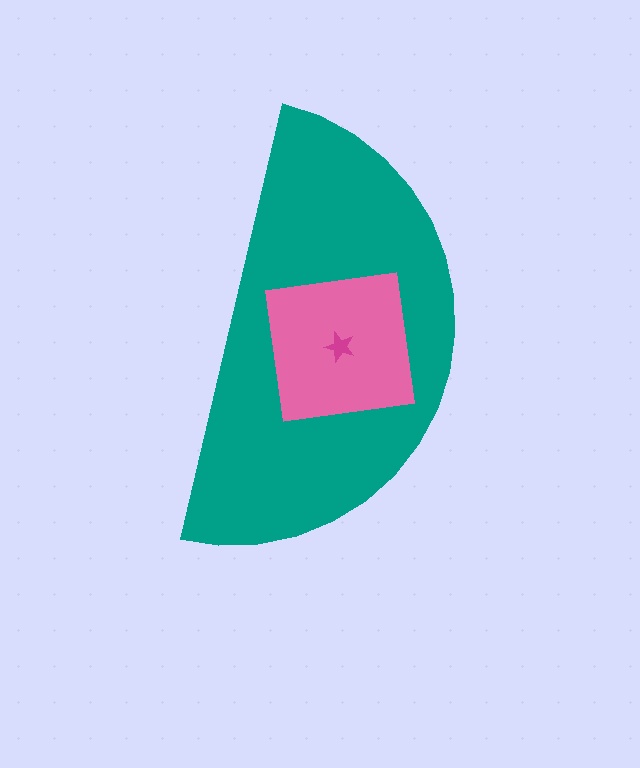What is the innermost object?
The magenta star.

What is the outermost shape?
The teal semicircle.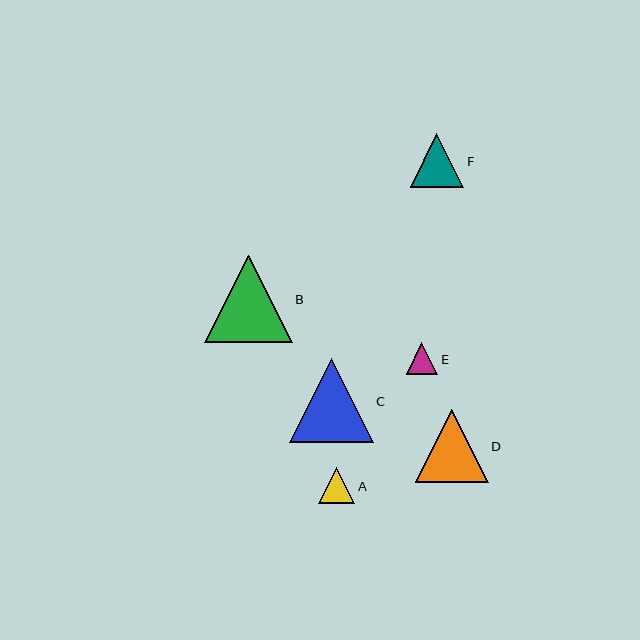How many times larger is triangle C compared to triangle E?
Triangle C is approximately 2.7 times the size of triangle E.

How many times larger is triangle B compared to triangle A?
Triangle B is approximately 2.4 times the size of triangle A.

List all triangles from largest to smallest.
From largest to smallest: B, C, D, F, A, E.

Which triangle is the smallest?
Triangle E is the smallest with a size of approximately 31 pixels.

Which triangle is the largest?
Triangle B is the largest with a size of approximately 88 pixels.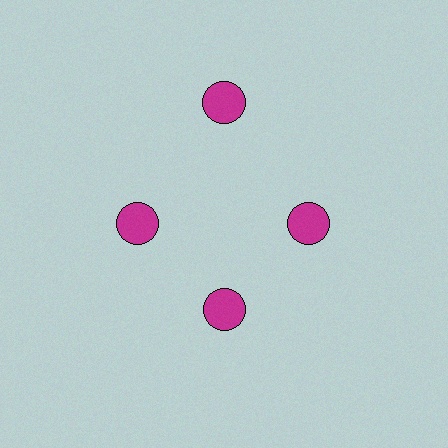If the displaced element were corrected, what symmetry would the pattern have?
It would have 4-fold rotational symmetry — the pattern would map onto itself every 90 degrees.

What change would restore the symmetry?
The symmetry would be restored by moving it inward, back onto the ring so that all 4 circles sit at equal angles and equal distance from the center.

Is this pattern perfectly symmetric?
No. The 4 magenta circles are arranged in a ring, but one element near the 12 o'clock position is pushed outward from the center, breaking the 4-fold rotational symmetry.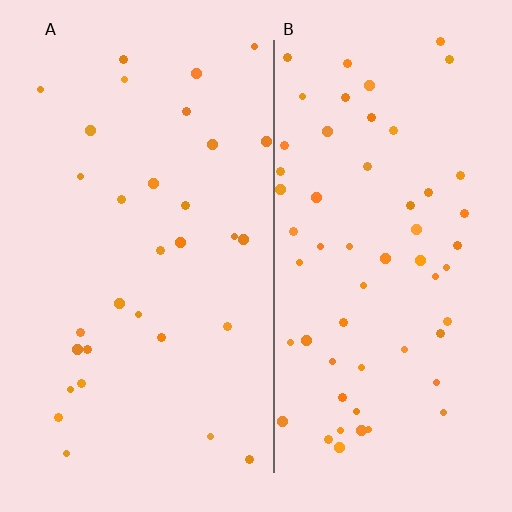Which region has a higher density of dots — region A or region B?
B (the right).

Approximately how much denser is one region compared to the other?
Approximately 1.9× — region B over region A.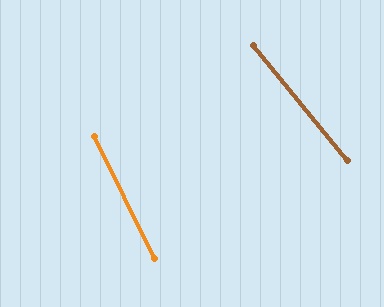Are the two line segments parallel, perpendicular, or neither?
Neither parallel nor perpendicular — they differ by about 13°.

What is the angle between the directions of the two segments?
Approximately 13 degrees.